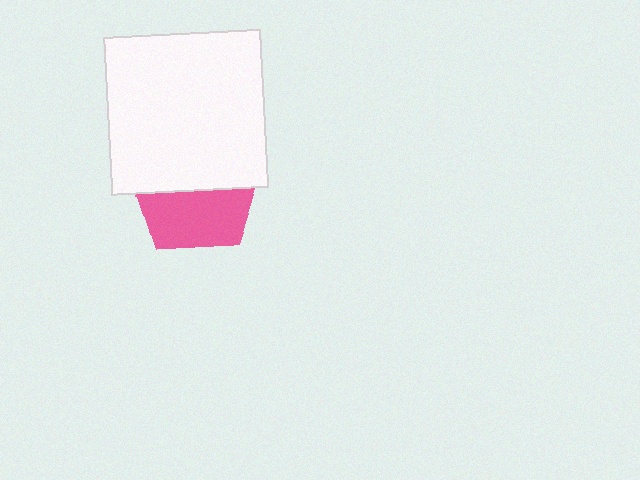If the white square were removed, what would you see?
You would see the complete pink pentagon.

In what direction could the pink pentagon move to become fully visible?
The pink pentagon could move down. That would shift it out from behind the white square entirely.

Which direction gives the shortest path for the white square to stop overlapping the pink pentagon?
Moving up gives the shortest separation.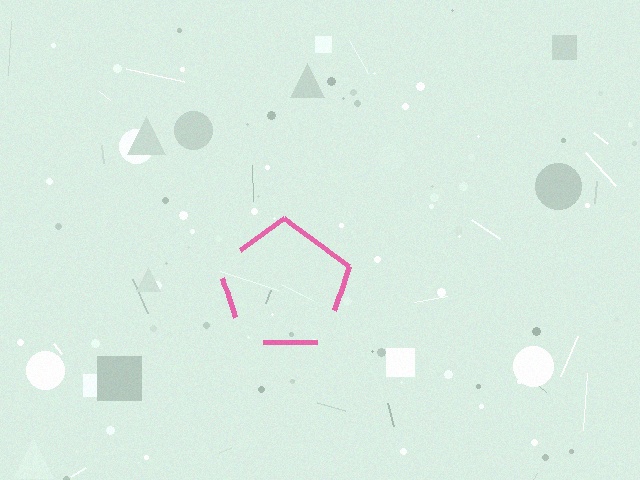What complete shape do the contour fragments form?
The contour fragments form a pentagon.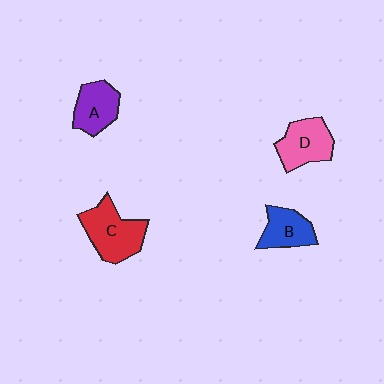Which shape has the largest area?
Shape C (red).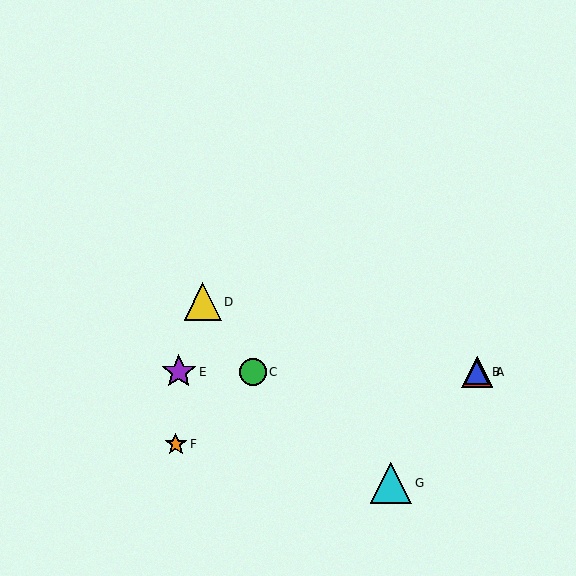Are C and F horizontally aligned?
No, C is at y≈372 and F is at y≈444.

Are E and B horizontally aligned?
Yes, both are at y≈372.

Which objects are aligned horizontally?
Objects A, B, C, E are aligned horizontally.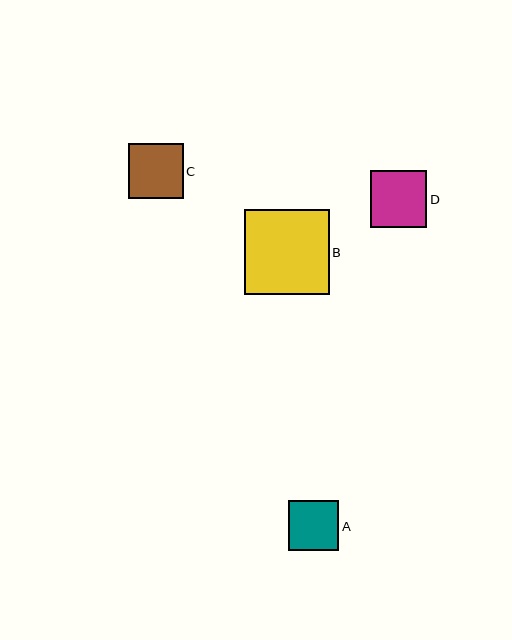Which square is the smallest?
Square A is the smallest with a size of approximately 50 pixels.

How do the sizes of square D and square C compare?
Square D and square C are approximately the same size.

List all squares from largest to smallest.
From largest to smallest: B, D, C, A.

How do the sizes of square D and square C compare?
Square D and square C are approximately the same size.